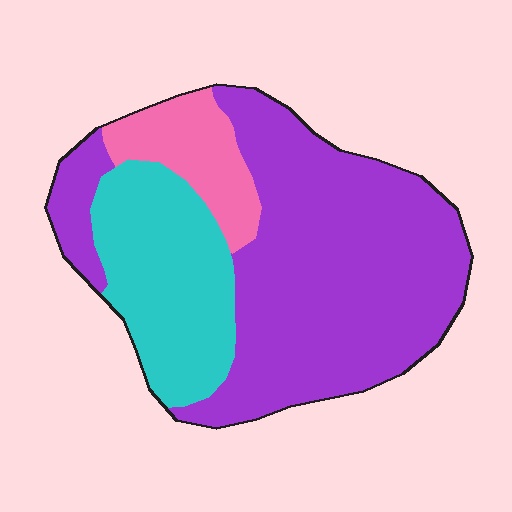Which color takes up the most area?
Purple, at roughly 60%.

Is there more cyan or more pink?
Cyan.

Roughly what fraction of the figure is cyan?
Cyan covers about 25% of the figure.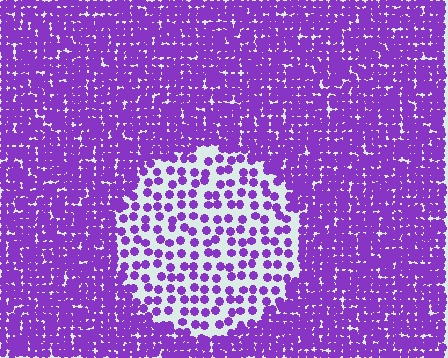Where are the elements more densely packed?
The elements are more densely packed outside the circle boundary.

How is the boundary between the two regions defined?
The boundary is defined by a change in element density (approximately 2.6x ratio). All elements are the same color, size, and shape.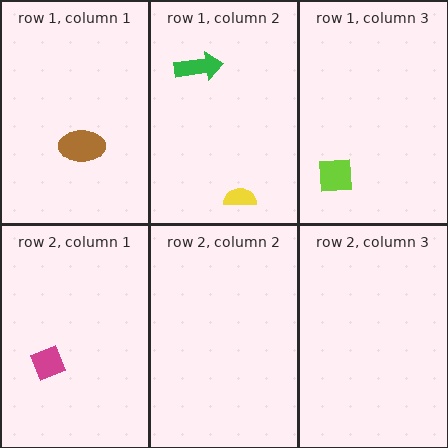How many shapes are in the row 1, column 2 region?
2.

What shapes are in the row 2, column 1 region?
The magenta diamond.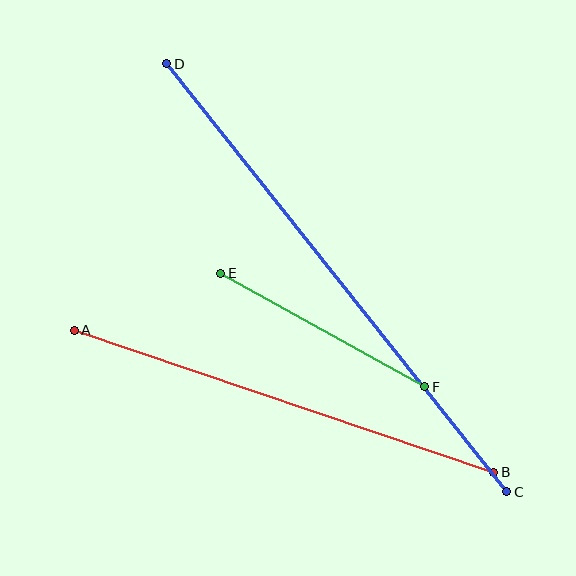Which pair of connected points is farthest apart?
Points C and D are farthest apart.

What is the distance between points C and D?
The distance is approximately 547 pixels.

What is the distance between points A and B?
The distance is approximately 443 pixels.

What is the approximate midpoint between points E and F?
The midpoint is at approximately (323, 330) pixels.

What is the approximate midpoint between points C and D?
The midpoint is at approximately (337, 278) pixels.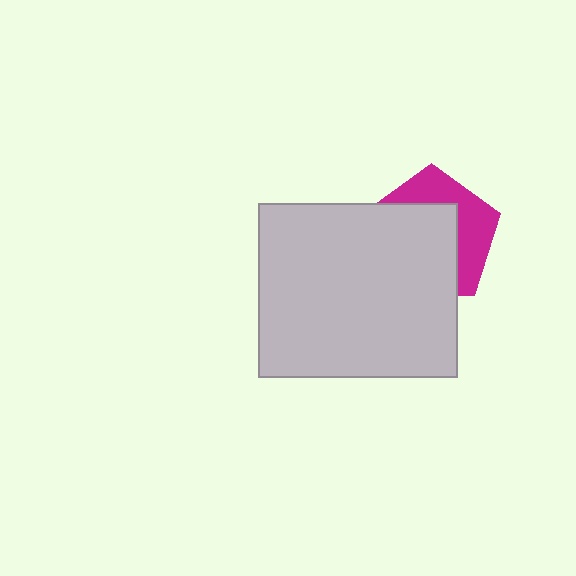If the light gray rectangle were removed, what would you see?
You would see the complete magenta pentagon.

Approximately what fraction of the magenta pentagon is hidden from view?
Roughly 60% of the magenta pentagon is hidden behind the light gray rectangle.